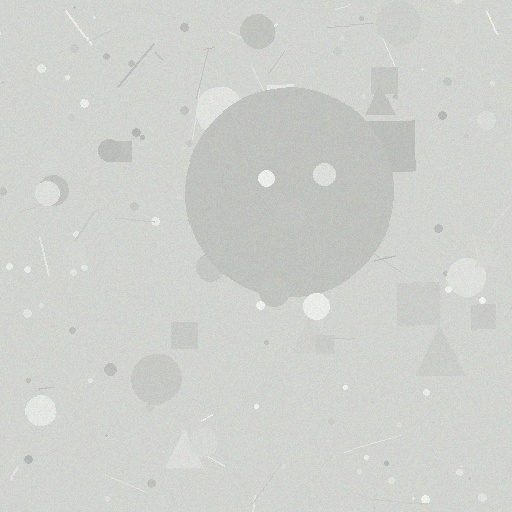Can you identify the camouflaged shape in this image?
The camouflaged shape is a circle.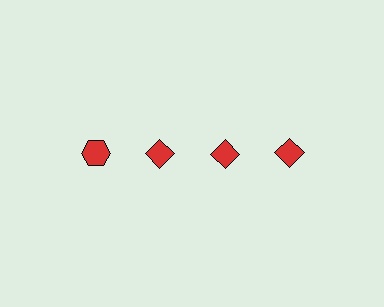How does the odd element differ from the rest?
It has a different shape: hexagon instead of diamond.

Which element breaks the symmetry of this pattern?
The red hexagon in the top row, leftmost column breaks the symmetry. All other shapes are red diamonds.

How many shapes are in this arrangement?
There are 4 shapes arranged in a grid pattern.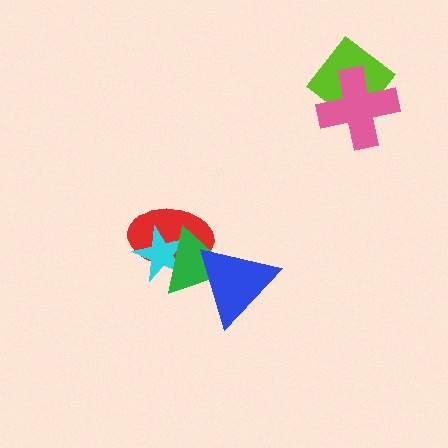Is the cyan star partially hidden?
Yes, it is partially covered by another shape.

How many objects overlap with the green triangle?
3 objects overlap with the green triangle.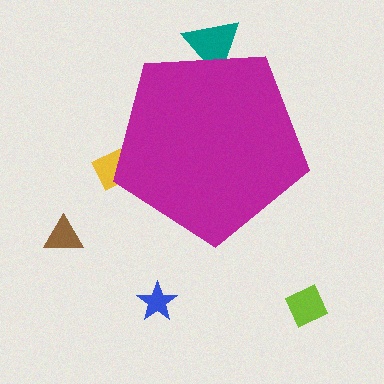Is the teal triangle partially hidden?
Yes, the teal triangle is partially hidden behind the magenta pentagon.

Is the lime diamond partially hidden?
No, the lime diamond is fully visible.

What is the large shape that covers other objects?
A magenta pentagon.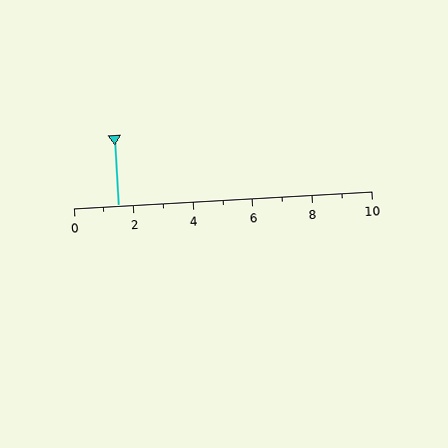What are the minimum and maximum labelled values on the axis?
The axis runs from 0 to 10.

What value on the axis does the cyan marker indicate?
The marker indicates approximately 1.5.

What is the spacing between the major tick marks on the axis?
The major ticks are spaced 2 apart.